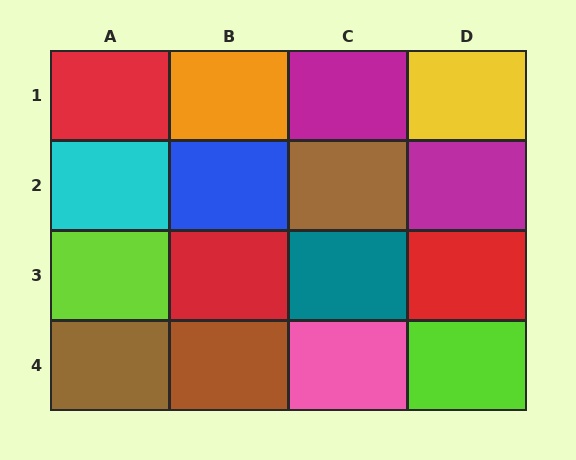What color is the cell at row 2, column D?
Magenta.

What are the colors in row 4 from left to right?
Brown, brown, pink, lime.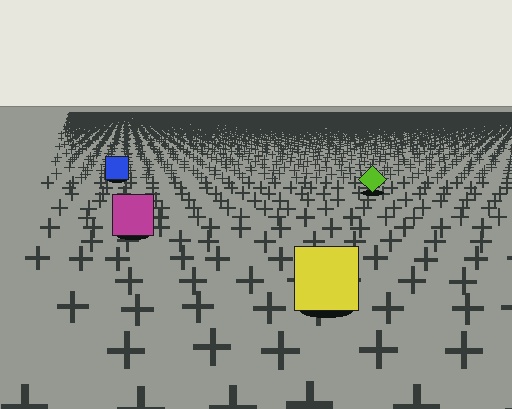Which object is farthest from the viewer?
The blue square is farthest from the viewer. It appears smaller and the ground texture around it is denser.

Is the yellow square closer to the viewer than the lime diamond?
Yes. The yellow square is closer — you can tell from the texture gradient: the ground texture is coarser near it.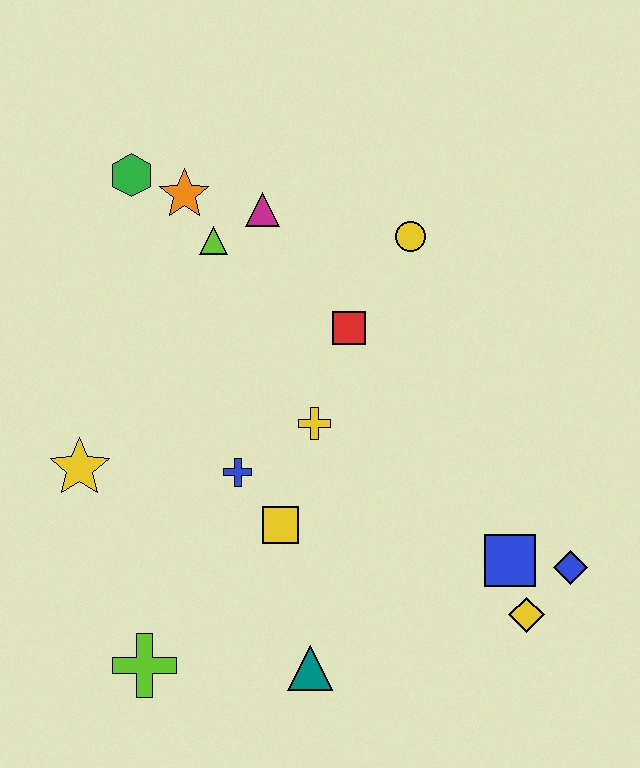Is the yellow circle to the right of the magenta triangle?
Yes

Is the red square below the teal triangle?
No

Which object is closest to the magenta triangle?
The lime triangle is closest to the magenta triangle.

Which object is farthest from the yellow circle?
The lime cross is farthest from the yellow circle.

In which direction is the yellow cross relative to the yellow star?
The yellow cross is to the right of the yellow star.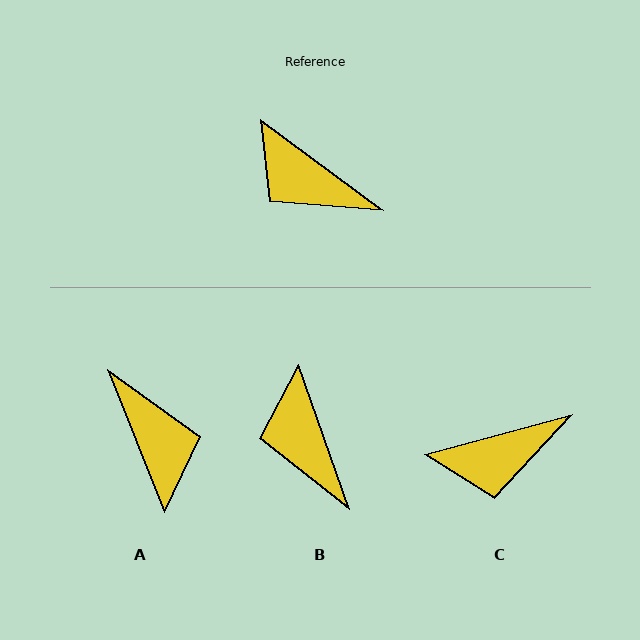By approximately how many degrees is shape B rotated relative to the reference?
Approximately 34 degrees clockwise.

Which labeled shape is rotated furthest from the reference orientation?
A, about 148 degrees away.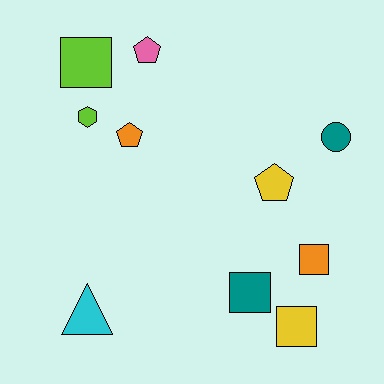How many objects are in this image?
There are 10 objects.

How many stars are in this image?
There are no stars.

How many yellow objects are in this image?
There are 2 yellow objects.